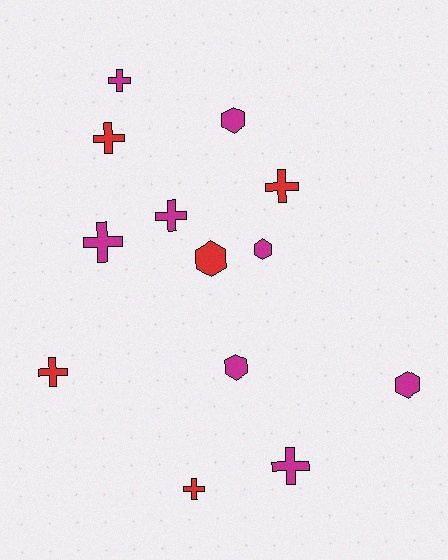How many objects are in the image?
There are 13 objects.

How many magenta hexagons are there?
There are 4 magenta hexagons.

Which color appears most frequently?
Magenta, with 8 objects.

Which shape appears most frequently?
Cross, with 8 objects.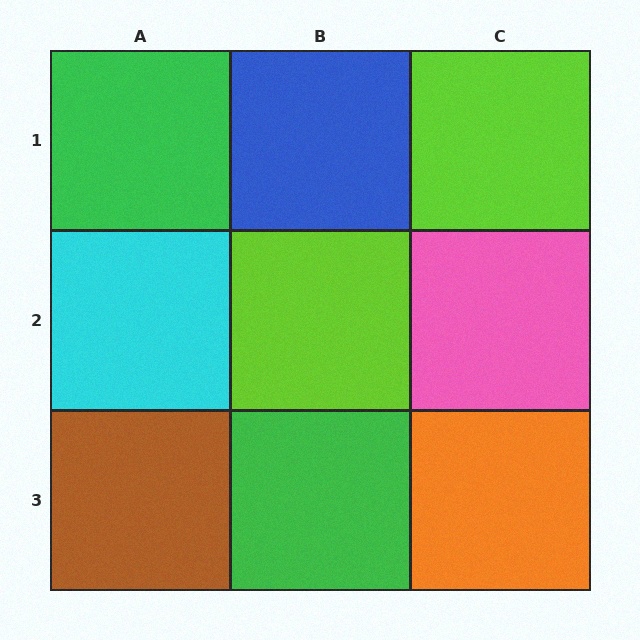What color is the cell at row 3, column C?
Orange.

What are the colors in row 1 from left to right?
Green, blue, lime.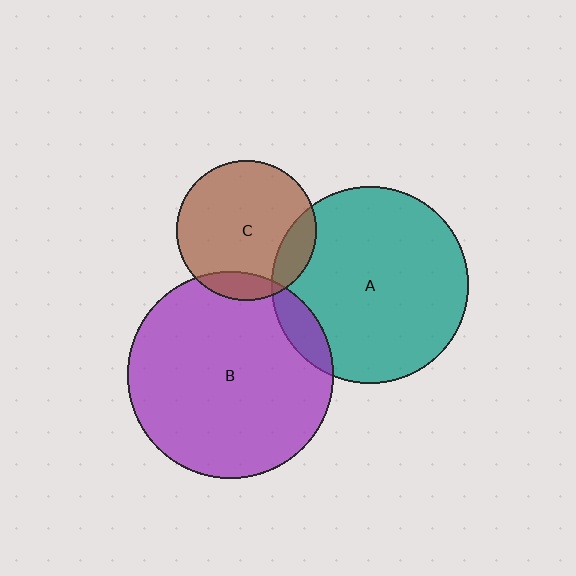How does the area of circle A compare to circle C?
Approximately 2.0 times.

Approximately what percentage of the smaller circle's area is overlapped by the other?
Approximately 10%.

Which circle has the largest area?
Circle B (purple).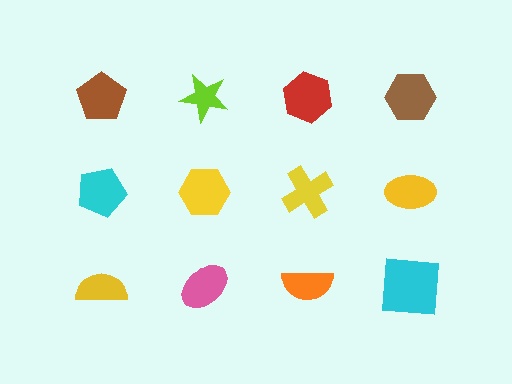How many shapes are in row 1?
4 shapes.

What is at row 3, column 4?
A cyan square.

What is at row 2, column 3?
A yellow cross.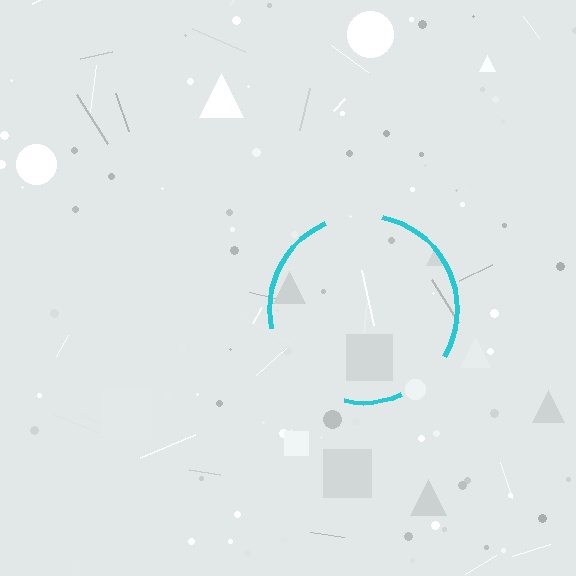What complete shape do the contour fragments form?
The contour fragments form a circle.